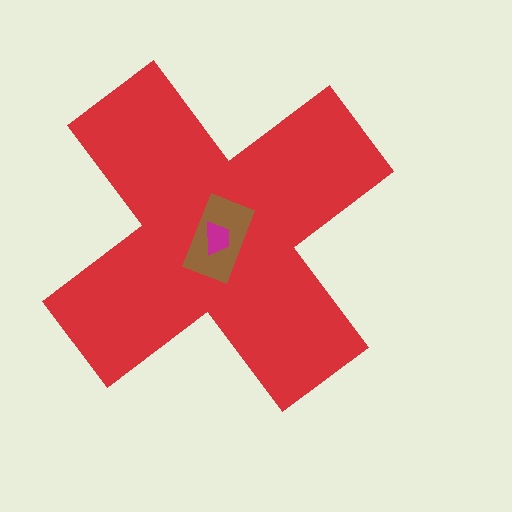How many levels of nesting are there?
3.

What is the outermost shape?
The red cross.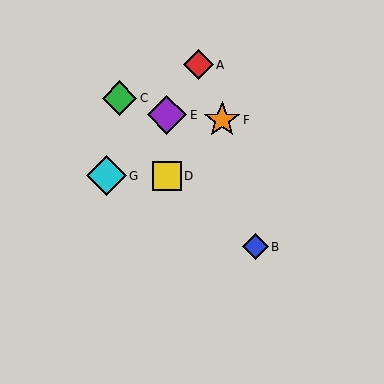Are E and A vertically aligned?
No, E is at x≈167 and A is at x≈198.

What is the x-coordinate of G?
Object G is at x≈106.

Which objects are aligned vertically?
Objects D, E are aligned vertically.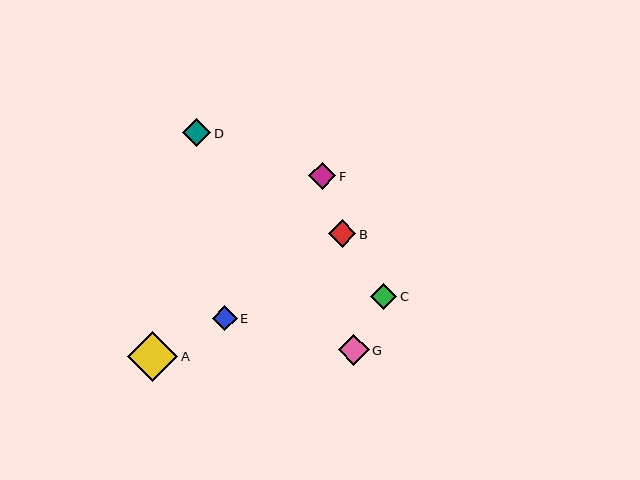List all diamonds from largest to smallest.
From largest to smallest: A, G, D, F, B, C, E.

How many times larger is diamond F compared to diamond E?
Diamond F is approximately 1.1 times the size of diamond E.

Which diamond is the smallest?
Diamond E is the smallest with a size of approximately 25 pixels.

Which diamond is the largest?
Diamond A is the largest with a size of approximately 50 pixels.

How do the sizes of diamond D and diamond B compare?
Diamond D and diamond B are approximately the same size.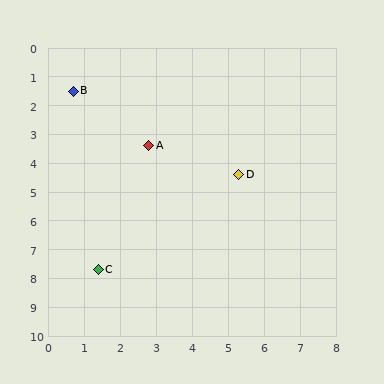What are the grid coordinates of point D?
Point D is at approximately (5.3, 4.4).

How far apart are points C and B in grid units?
Points C and B are about 6.2 grid units apart.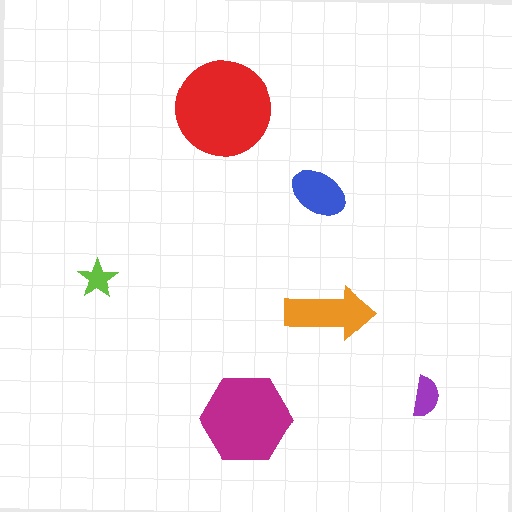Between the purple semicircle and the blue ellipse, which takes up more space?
The blue ellipse.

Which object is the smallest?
The lime star.